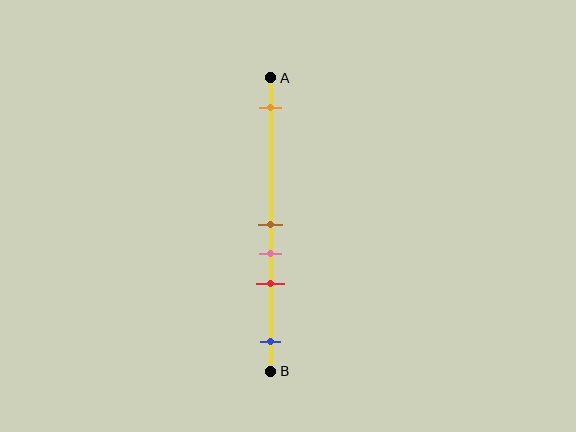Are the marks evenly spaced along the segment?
No, the marks are not evenly spaced.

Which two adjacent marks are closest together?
The brown and pink marks are the closest adjacent pair.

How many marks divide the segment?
There are 5 marks dividing the segment.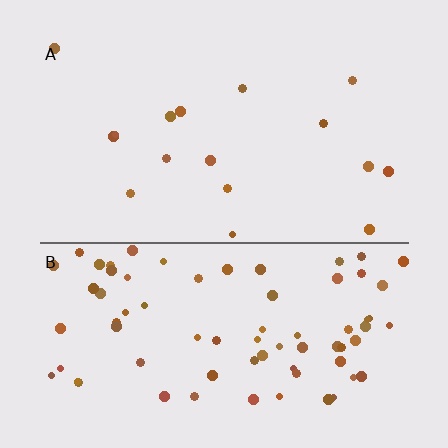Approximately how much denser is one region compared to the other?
Approximately 4.6× — region B over region A.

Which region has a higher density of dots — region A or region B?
B (the bottom).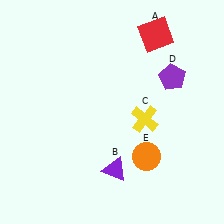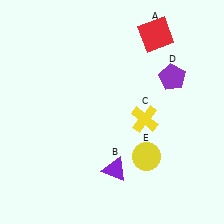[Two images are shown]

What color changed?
The circle (E) changed from orange in Image 1 to yellow in Image 2.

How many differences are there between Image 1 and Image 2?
There is 1 difference between the two images.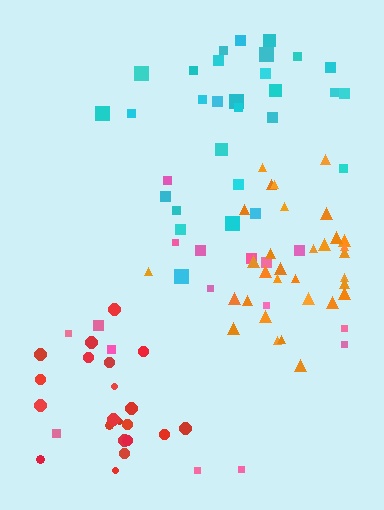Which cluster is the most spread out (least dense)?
Pink.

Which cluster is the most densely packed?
Orange.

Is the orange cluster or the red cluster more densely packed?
Orange.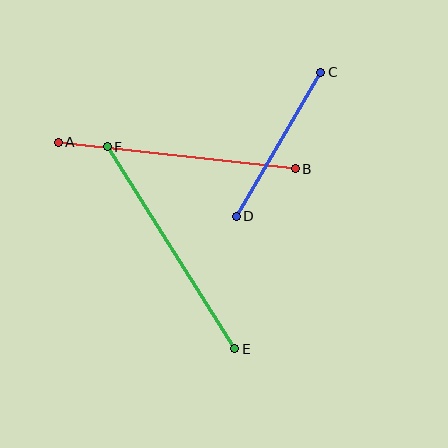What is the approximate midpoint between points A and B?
The midpoint is at approximately (177, 155) pixels.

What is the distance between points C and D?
The distance is approximately 167 pixels.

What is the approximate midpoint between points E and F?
The midpoint is at approximately (171, 248) pixels.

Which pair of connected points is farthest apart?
Points A and B are farthest apart.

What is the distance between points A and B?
The distance is approximately 239 pixels.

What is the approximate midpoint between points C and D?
The midpoint is at approximately (278, 144) pixels.